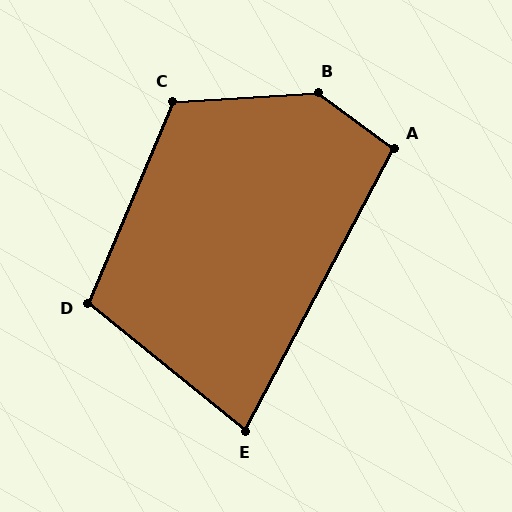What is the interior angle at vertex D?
Approximately 106 degrees (obtuse).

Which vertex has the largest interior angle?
B, at approximately 140 degrees.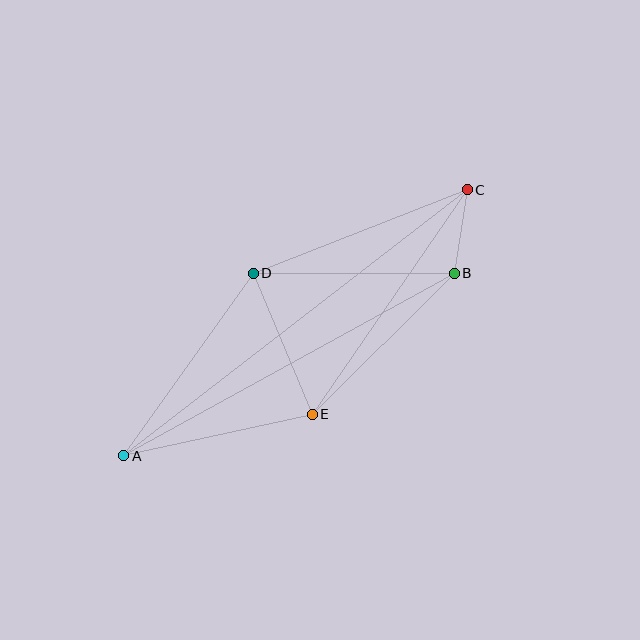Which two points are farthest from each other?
Points A and C are farthest from each other.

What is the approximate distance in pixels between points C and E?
The distance between C and E is approximately 273 pixels.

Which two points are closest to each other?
Points B and C are closest to each other.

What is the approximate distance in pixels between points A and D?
The distance between A and D is approximately 224 pixels.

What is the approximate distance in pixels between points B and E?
The distance between B and E is approximately 200 pixels.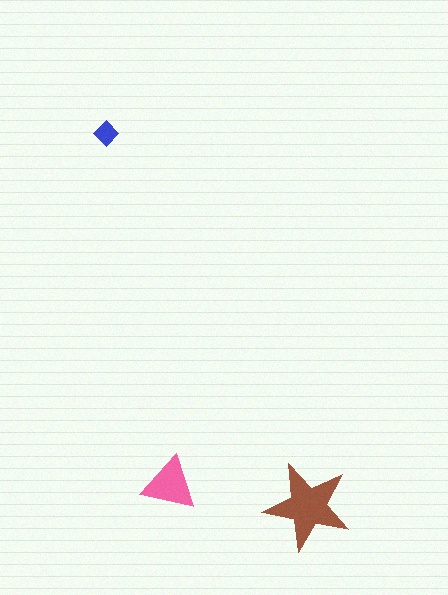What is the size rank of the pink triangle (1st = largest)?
2nd.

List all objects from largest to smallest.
The brown star, the pink triangle, the blue diamond.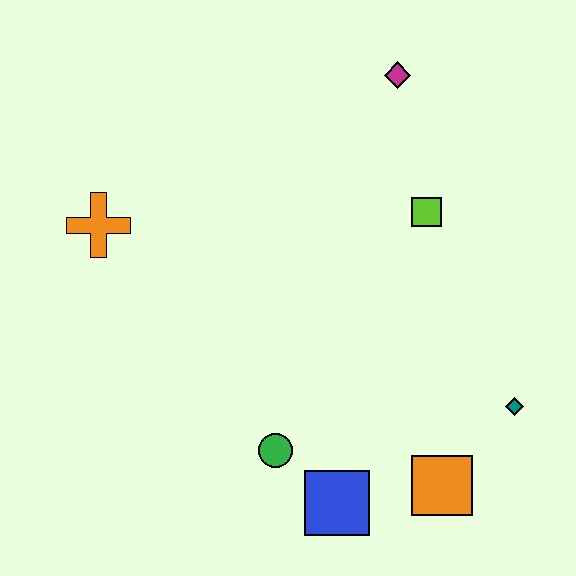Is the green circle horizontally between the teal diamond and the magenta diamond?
No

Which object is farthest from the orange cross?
The teal diamond is farthest from the orange cross.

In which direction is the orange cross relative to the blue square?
The orange cross is above the blue square.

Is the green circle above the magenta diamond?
No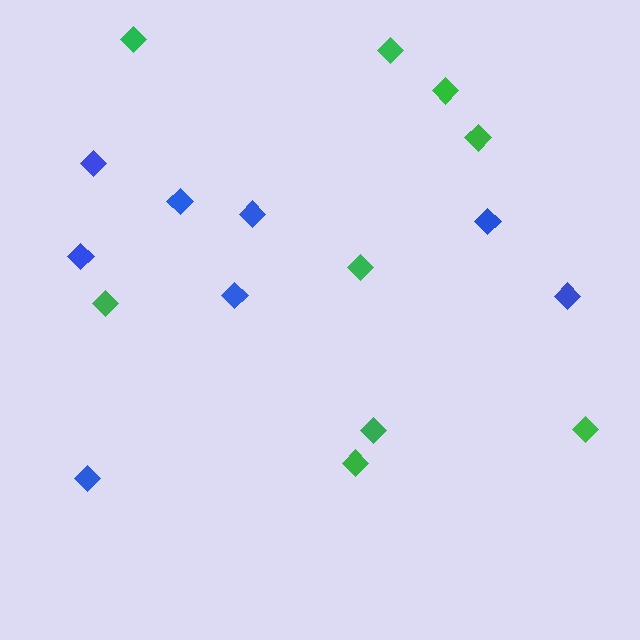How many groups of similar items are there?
There are 2 groups: one group of blue diamonds (8) and one group of green diamonds (9).